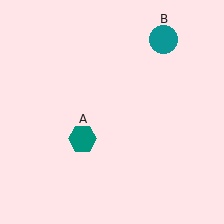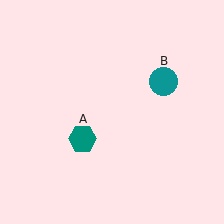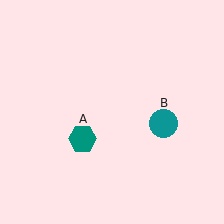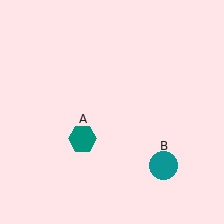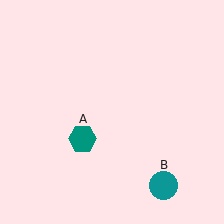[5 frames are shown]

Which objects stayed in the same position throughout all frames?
Teal hexagon (object A) remained stationary.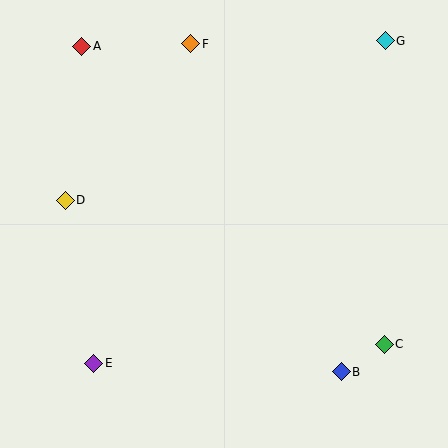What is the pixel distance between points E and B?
The distance between E and B is 248 pixels.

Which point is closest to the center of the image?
Point D at (65, 200) is closest to the center.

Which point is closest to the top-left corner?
Point A is closest to the top-left corner.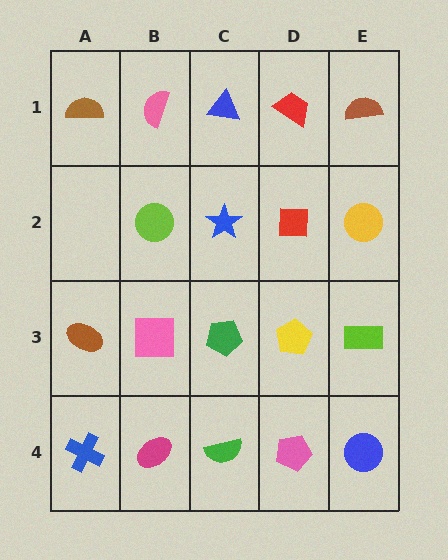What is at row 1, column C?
A blue triangle.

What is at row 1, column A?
A brown semicircle.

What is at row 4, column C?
A green semicircle.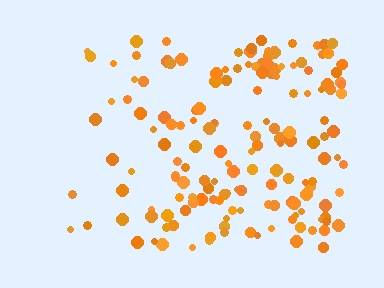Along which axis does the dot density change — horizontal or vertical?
Horizontal.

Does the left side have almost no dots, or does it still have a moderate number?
Still a moderate number, just noticeably fewer than the right.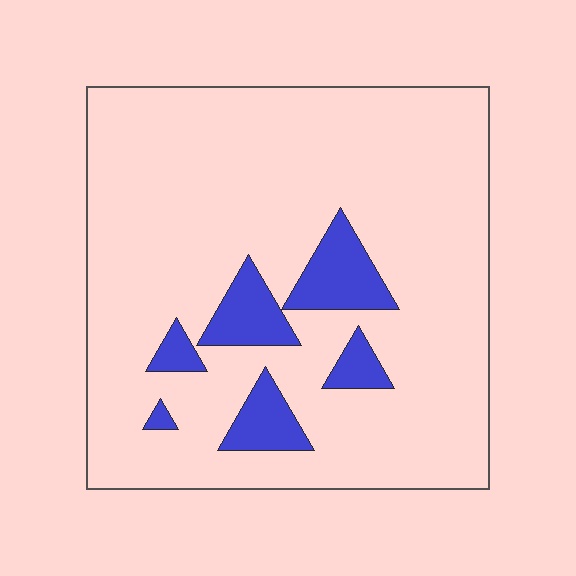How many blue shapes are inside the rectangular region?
6.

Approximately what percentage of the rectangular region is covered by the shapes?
Approximately 10%.